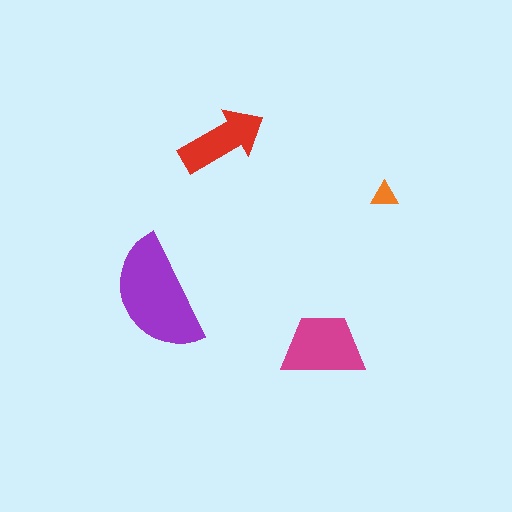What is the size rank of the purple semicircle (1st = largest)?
1st.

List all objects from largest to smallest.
The purple semicircle, the magenta trapezoid, the red arrow, the orange triangle.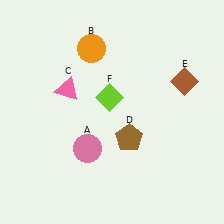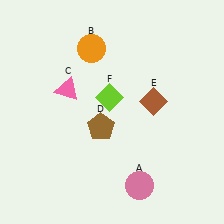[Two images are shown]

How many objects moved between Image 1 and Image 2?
3 objects moved between the two images.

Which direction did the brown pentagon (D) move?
The brown pentagon (D) moved left.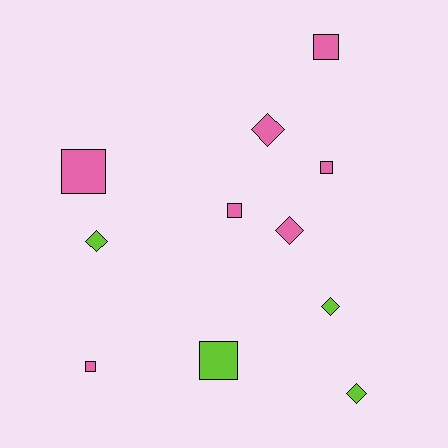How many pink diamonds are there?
There are 2 pink diamonds.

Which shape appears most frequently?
Square, with 6 objects.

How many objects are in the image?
There are 11 objects.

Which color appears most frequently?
Pink, with 7 objects.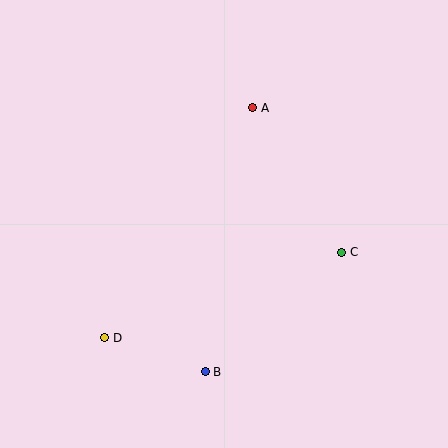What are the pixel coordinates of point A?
Point A is at (253, 108).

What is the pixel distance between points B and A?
The distance between B and A is 269 pixels.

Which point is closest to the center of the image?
Point A at (253, 108) is closest to the center.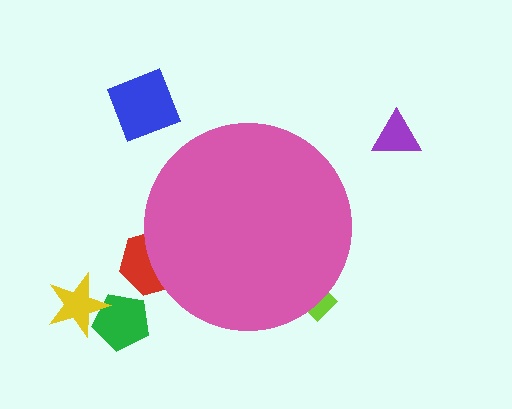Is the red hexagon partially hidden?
Yes, the red hexagon is partially hidden behind the pink circle.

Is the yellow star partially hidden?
No, the yellow star is fully visible.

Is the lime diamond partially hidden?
Yes, the lime diamond is partially hidden behind the pink circle.